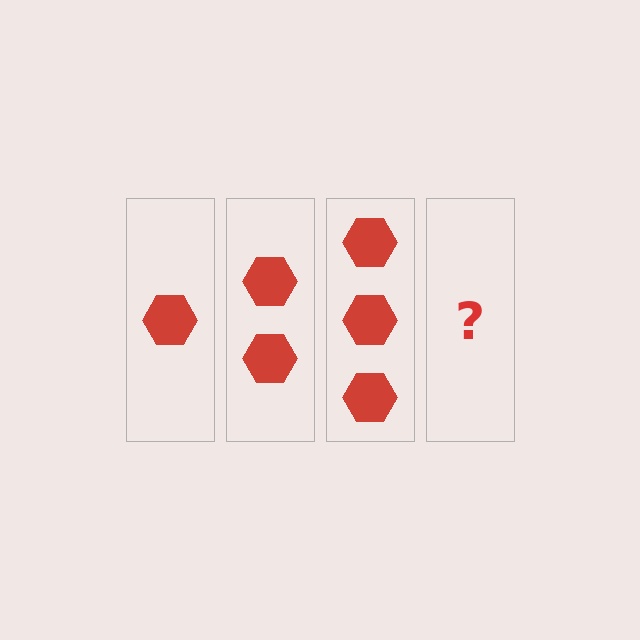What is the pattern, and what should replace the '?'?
The pattern is that each step adds one more hexagon. The '?' should be 4 hexagons.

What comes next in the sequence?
The next element should be 4 hexagons.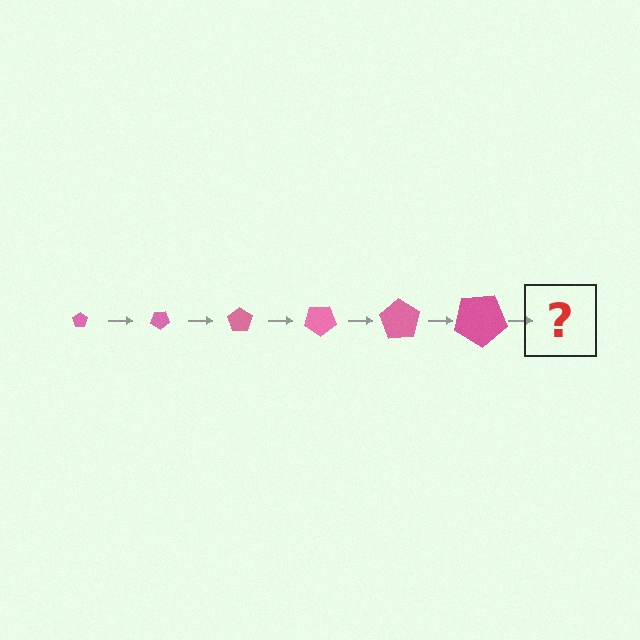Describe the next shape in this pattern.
It should be a pentagon, larger than the previous one and rotated 210 degrees from the start.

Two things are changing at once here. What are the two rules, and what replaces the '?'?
The two rules are that the pentagon grows larger each step and it rotates 35 degrees each step. The '?' should be a pentagon, larger than the previous one and rotated 210 degrees from the start.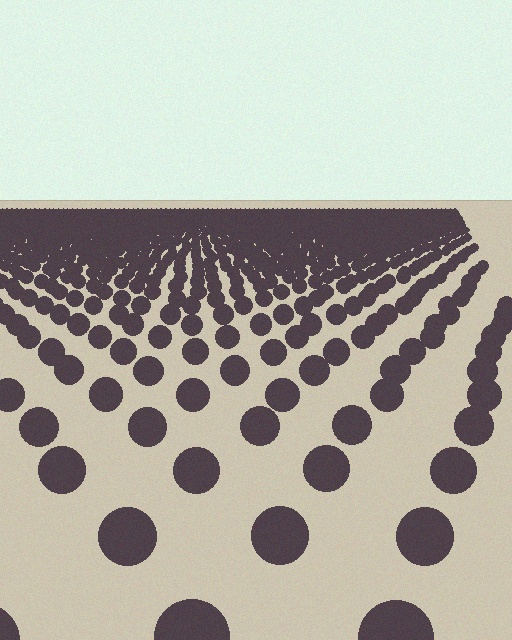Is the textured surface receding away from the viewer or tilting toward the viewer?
The surface is receding away from the viewer. Texture elements get smaller and denser toward the top.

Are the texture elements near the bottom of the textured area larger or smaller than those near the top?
Larger. Near the bottom, elements are closer to the viewer and appear at a bigger on-screen size.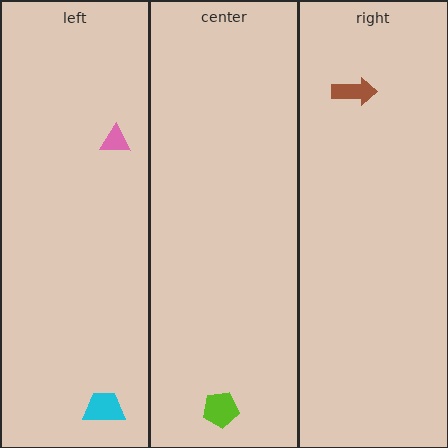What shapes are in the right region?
The brown arrow.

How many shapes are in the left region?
2.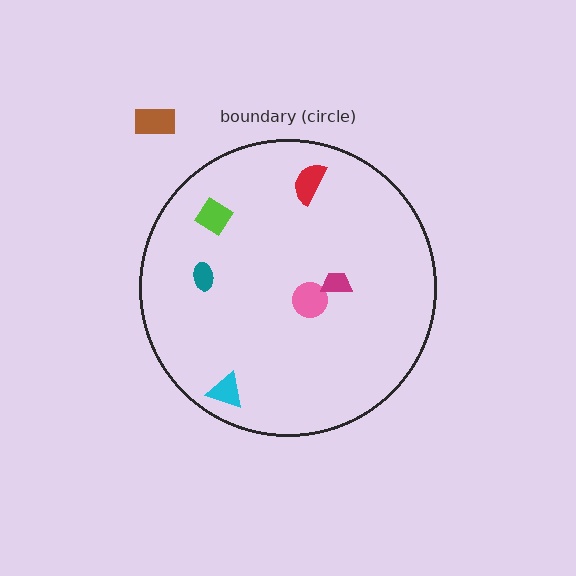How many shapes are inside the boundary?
6 inside, 1 outside.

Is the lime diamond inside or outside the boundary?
Inside.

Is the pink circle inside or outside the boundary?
Inside.